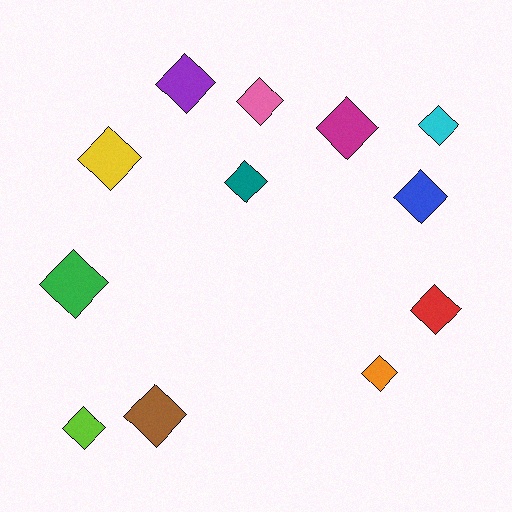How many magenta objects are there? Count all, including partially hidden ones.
There is 1 magenta object.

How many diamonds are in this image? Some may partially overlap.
There are 12 diamonds.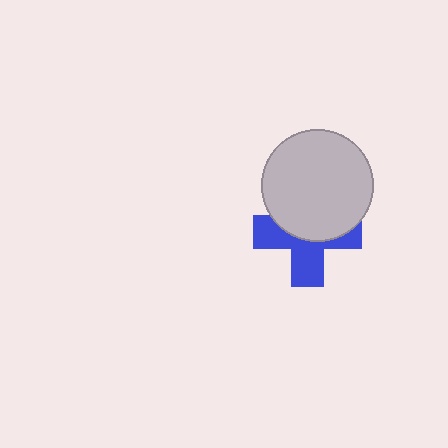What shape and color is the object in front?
The object in front is a light gray circle.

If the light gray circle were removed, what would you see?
You would see the complete blue cross.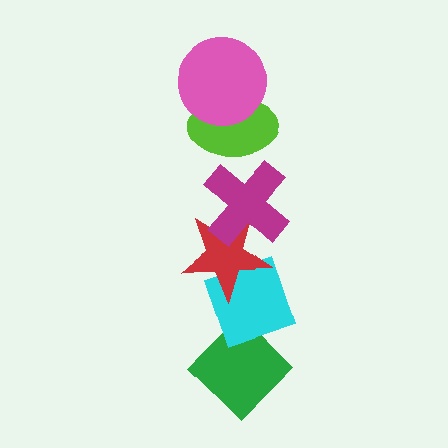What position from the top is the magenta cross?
The magenta cross is 3rd from the top.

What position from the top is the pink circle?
The pink circle is 1st from the top.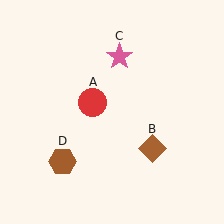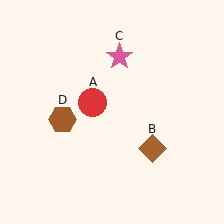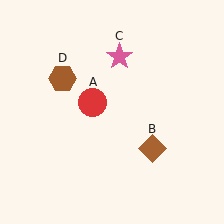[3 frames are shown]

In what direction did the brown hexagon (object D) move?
The brown hexagon (object D) moved up.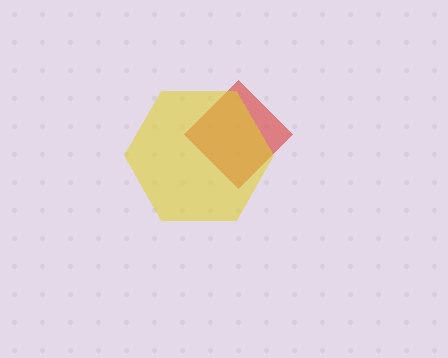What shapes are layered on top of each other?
The layered shapes are: a red diamond, a yellow hexagon.